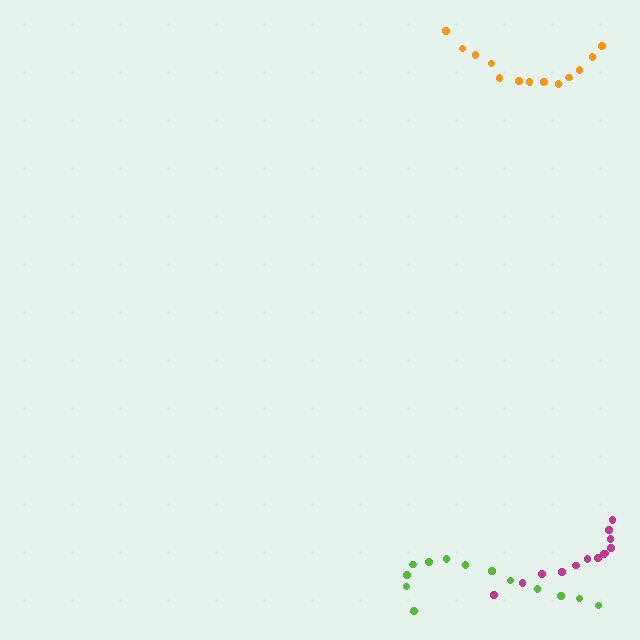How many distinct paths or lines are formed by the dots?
There are 3 distinct paths.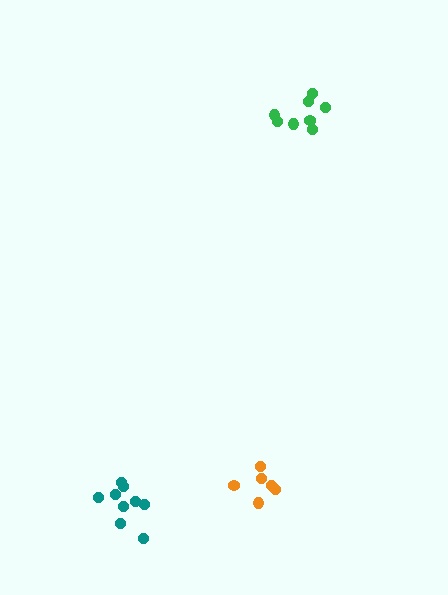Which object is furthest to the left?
The teal cluster is leftmost.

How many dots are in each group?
Group 1: 6 dots, Group 2: 8 dots, Group 3: 9 dots (23 total).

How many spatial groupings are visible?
There are 3 spatial groupings.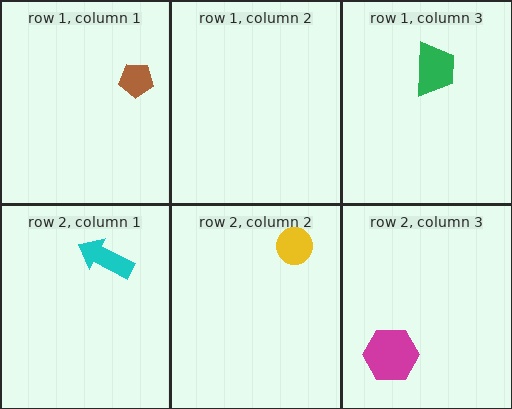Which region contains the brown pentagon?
The row 1, column 1 region.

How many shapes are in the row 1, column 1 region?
1.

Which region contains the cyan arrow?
The row 2, column 1 region.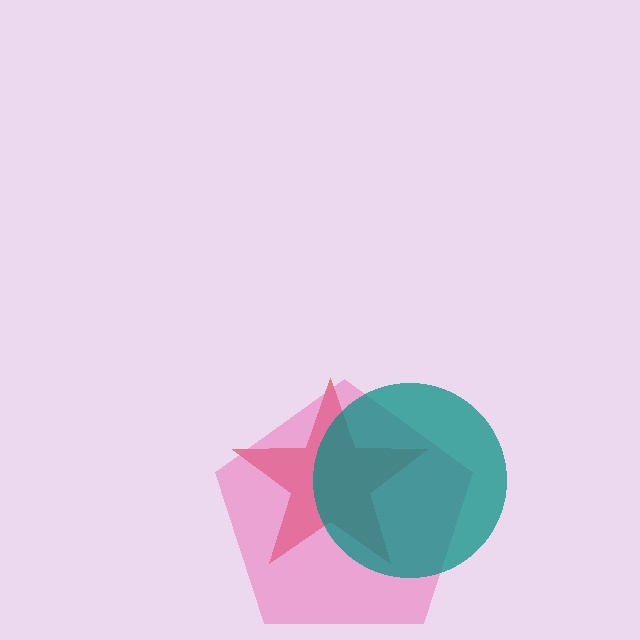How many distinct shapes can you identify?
There are 3 distinct shapes: a red star, a pink pentagon, a teal circle.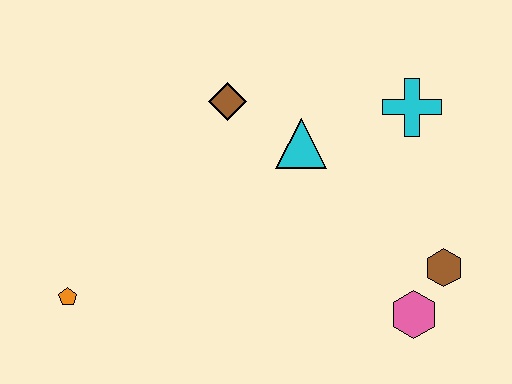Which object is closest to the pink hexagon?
The brown hexagon is closest to the pink hexagon.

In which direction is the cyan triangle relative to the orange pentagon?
The cyan triangle is to the right of the orange pentagon.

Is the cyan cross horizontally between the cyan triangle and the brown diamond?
No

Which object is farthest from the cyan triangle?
The orange pentagon is farthest from the cyan triangle.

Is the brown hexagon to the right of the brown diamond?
Yes